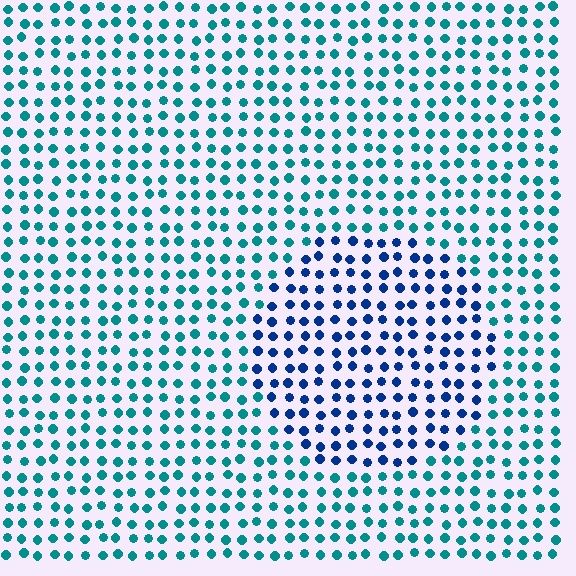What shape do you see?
I see a circle.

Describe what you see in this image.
The image is filled with small teal elements in a uniform arrangement. A circle-shaped region is visible where the elements are tinted to a slightly different hue, forming a subtle color boundary.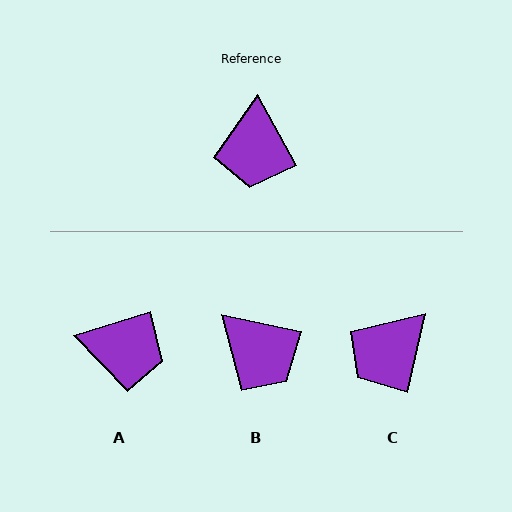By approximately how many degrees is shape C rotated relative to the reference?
Approximately 41 degrees clockwise.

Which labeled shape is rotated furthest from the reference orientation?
A, about 79 degrees away.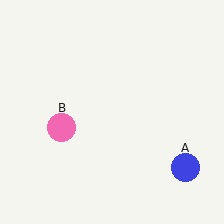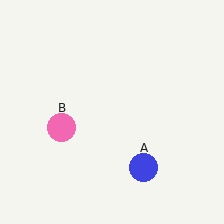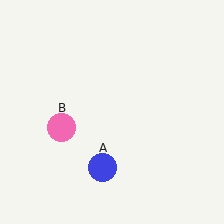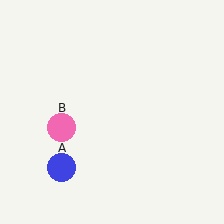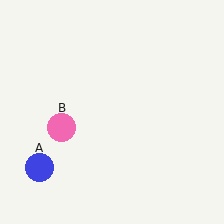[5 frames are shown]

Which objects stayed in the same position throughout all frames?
Pink circle (object B) remained stationary.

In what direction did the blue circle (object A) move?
The blue circle (object A) moved left.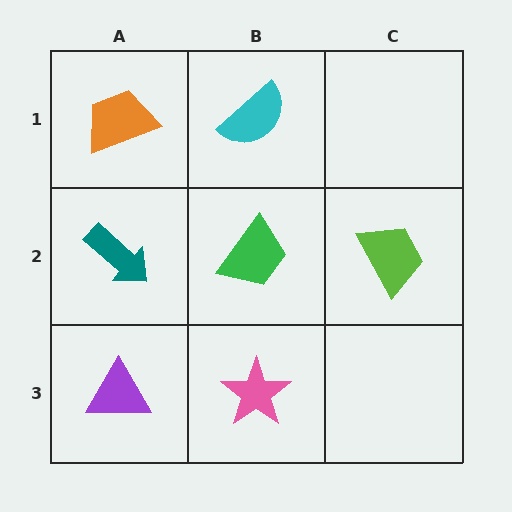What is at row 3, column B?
A pink star.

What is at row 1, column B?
A cyan semicircle.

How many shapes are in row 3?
2 shapes.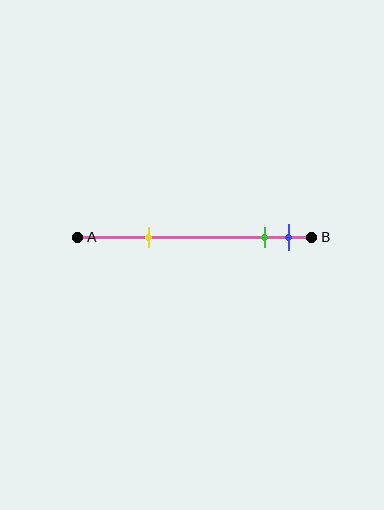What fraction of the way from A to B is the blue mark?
The blue mark is approximately 90% (0.9) of the way from A to B.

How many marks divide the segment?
There are 3 marks dividing the segment.